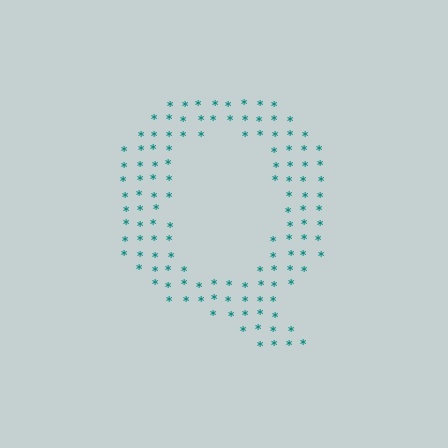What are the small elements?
The small elements are asterisks.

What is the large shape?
The large shape is the letter Q.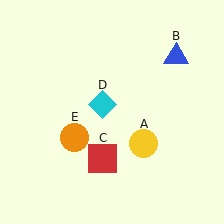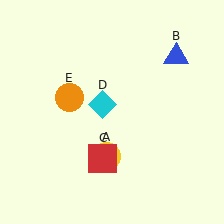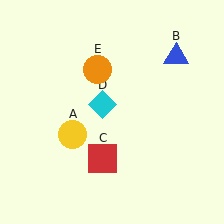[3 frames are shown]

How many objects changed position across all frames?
2 objects changed position: yellow circle (object A), orange circle (object E).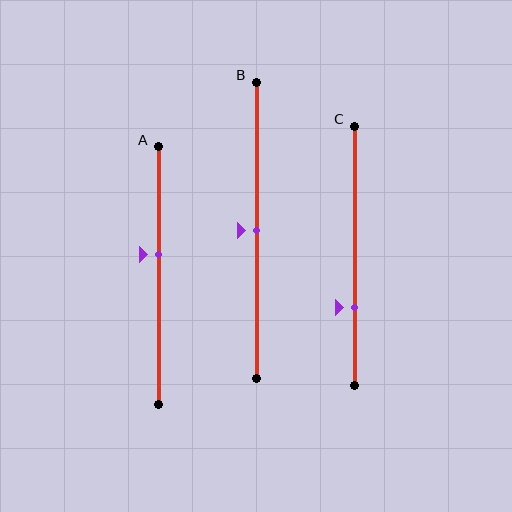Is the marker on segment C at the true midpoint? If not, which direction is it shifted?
No, the marker on segment C is shifted downward by about 20% of the segment length.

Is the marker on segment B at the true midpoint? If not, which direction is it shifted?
Yes, the marker on segment B is at the true midpoint.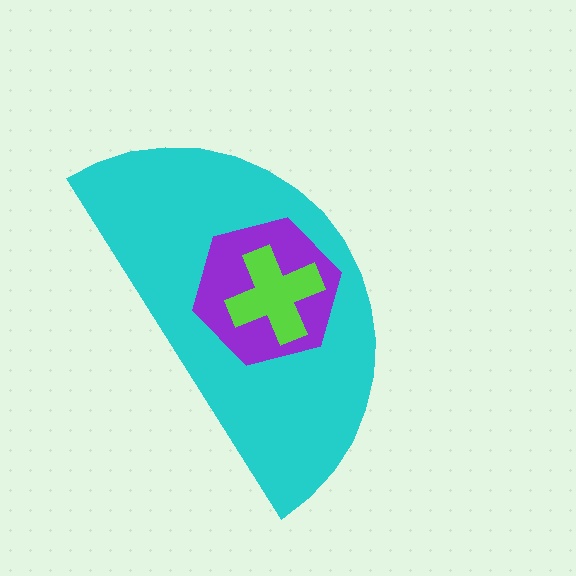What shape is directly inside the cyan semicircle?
The purple hexagon.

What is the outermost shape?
The cyan semicircle.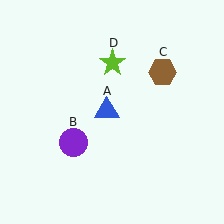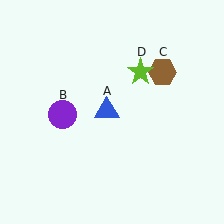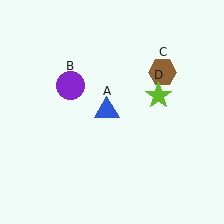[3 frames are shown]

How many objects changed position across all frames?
2 objects changed position: purple circle (object B), lime star (object D).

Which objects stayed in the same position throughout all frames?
Blue triangle (object A) and brown hexagon (object C) remained stationary.